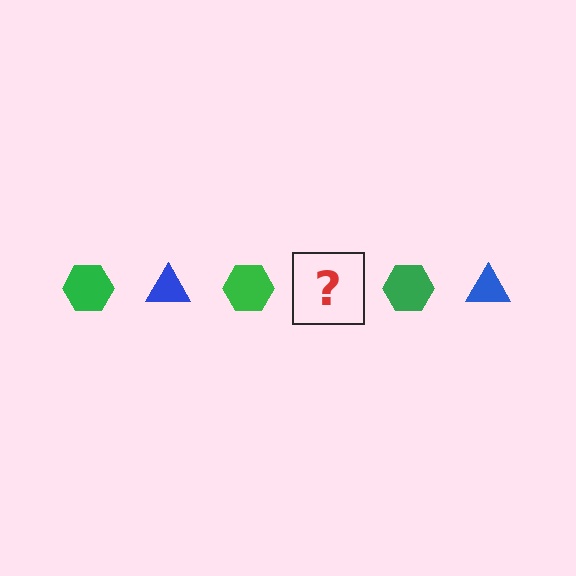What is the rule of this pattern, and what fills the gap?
The rule is that the pattern alternates between green hexagon and blue triangle. The gap should be filled with a blue triangle.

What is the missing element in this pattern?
The missing element is a blue triangle.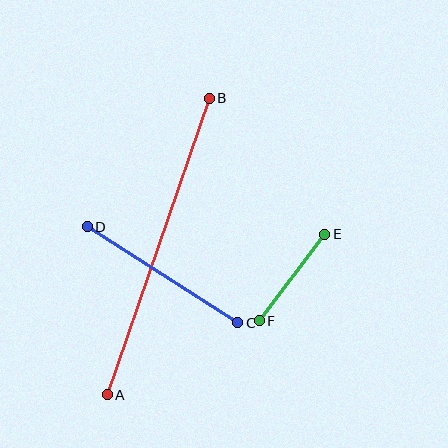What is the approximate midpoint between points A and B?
The midpoint is at approximately (158, 247) pixels.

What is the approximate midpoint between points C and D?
The midpoint is at approximately (162, 275) pixels.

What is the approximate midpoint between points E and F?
The midpoint is at approximately (292, 278) pixels.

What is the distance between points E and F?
The distance is approximately 108 pixels.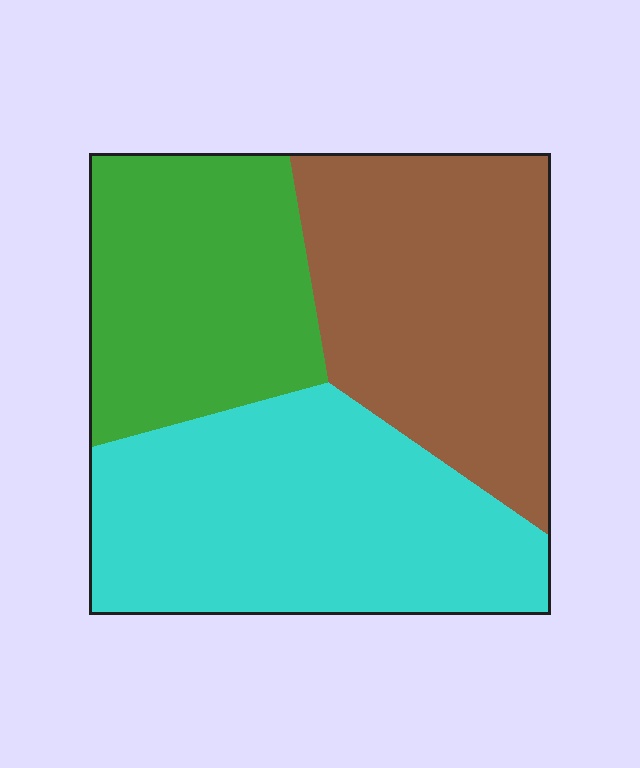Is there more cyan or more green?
Cyan.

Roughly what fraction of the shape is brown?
Brown takes up about one third (1/3) of the shape.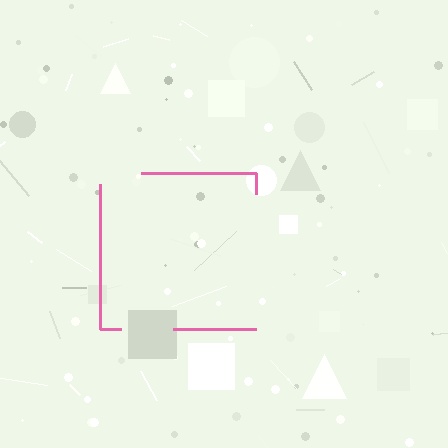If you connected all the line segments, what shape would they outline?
They would outline a square.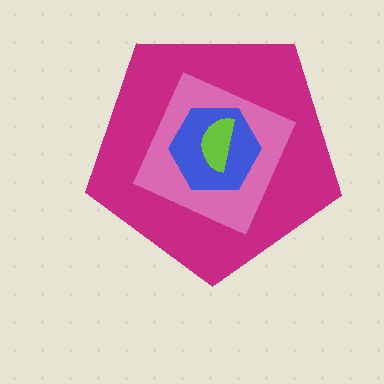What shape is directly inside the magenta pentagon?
The pink square.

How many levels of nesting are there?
4.